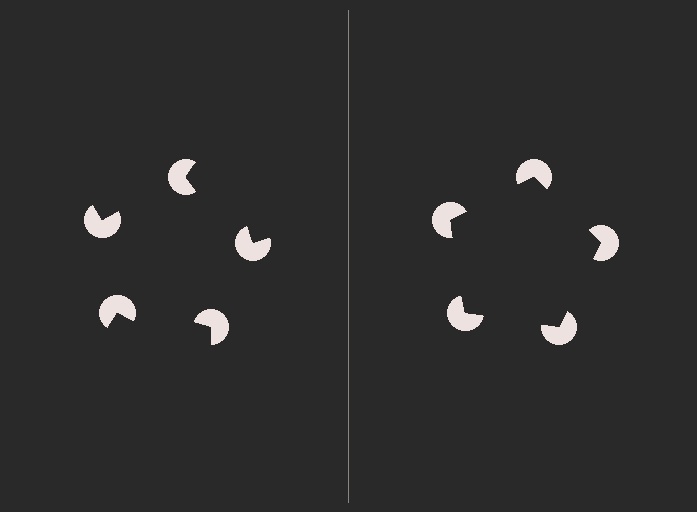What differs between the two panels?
The pac-man discs are positioned identically on both sides; only the wedge orientations differ. On the right they align to a pentagon; on the left they are misaligned.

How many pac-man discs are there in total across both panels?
10 — 5 on each side.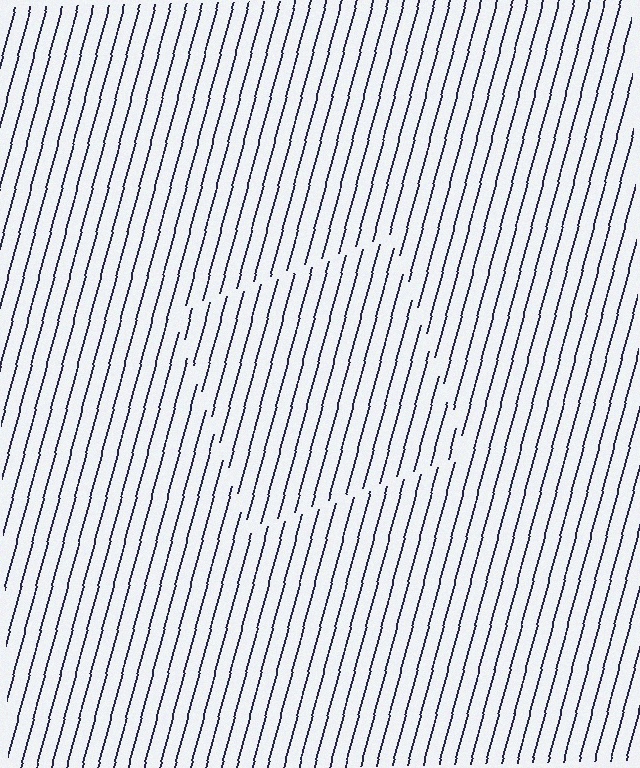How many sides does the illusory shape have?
4 sides — the line-ends trace a square.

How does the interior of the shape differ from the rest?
The interior of the shape contains the same grating, shifted by half a period — the contour is defined by the phase discontinuity where line-ends from the inner and outer gratings abut.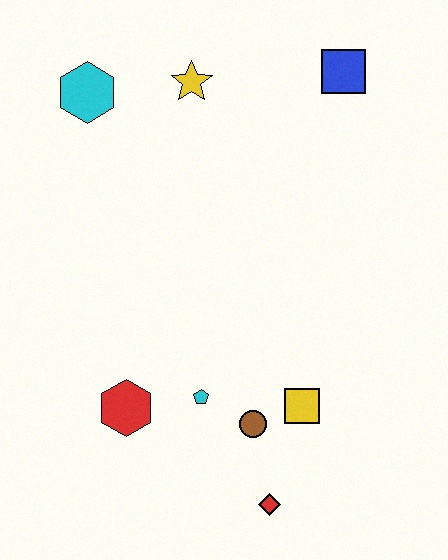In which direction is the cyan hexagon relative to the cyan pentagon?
The cyan hexagon is above the cyan pentagon.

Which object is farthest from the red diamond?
The cyan hexagon is farthest from the red diamond.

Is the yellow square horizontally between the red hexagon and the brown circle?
No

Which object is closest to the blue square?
The yellow star is closest to the blue square.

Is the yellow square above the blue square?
No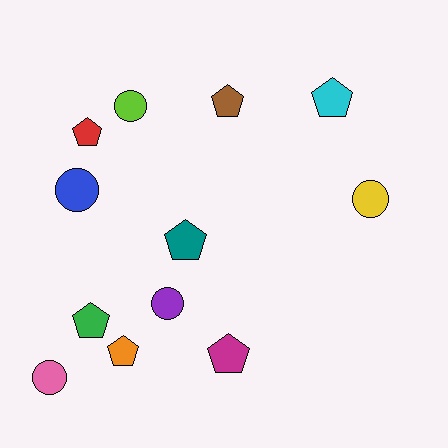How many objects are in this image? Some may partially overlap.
There are 12 objects.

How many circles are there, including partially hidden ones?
There are 5 circles.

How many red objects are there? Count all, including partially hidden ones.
There is 1 red object.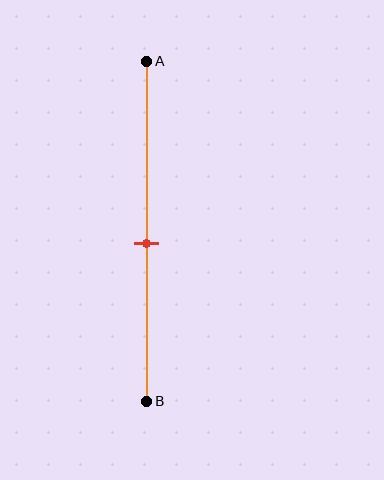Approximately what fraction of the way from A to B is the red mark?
The red mark is approximately 55% of the way from A to B.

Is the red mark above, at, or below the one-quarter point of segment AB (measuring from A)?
The red mark is below the one-quarter point of segment AB.